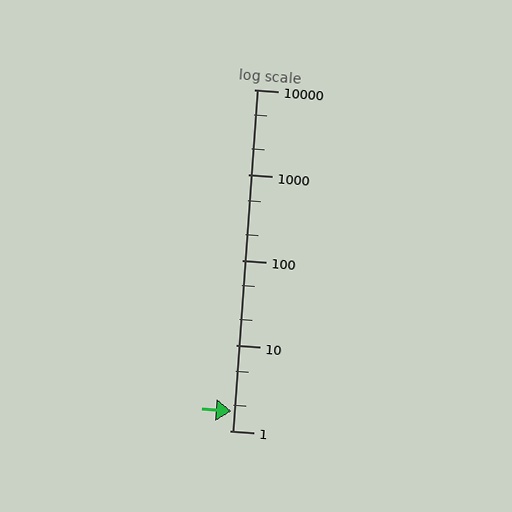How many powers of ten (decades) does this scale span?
The scale spans 4 decades, from 1 to 10000.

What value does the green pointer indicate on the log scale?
The pointer indicates approximately 1.7.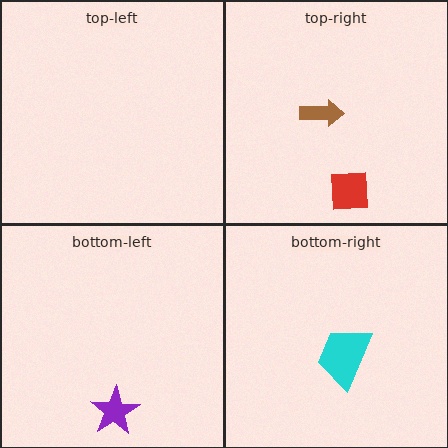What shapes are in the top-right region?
The red square, the brown arrow.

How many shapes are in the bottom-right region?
1.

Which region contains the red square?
The top-right region.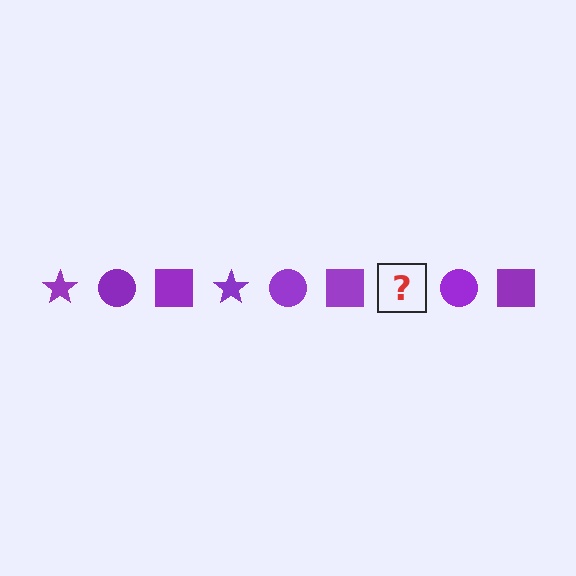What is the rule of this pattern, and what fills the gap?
The rule is that the pattern cycles through star, circle, square shapes in purple. The gap should be filled with a purple star.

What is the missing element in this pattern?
The missing element is a purple star.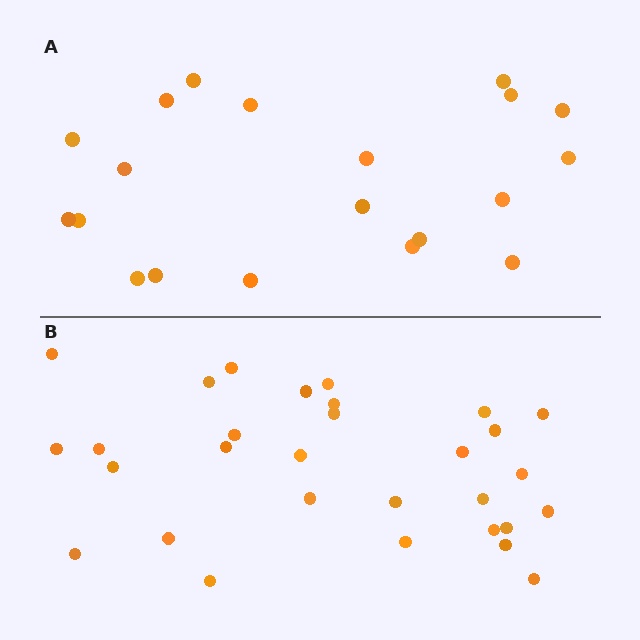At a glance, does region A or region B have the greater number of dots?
Region B (the bottom region) has more dots.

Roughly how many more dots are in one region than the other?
Region B has roughly 10 or so more dots than region A.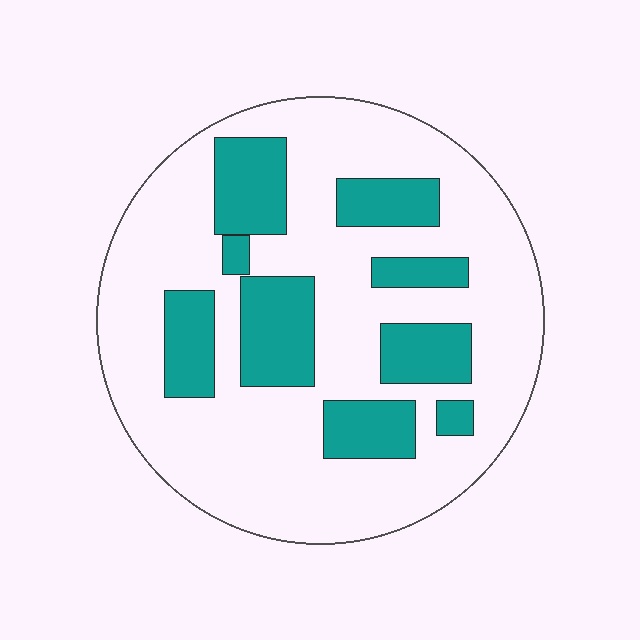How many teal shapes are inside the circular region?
9.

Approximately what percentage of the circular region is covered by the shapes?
Approximately 25%.